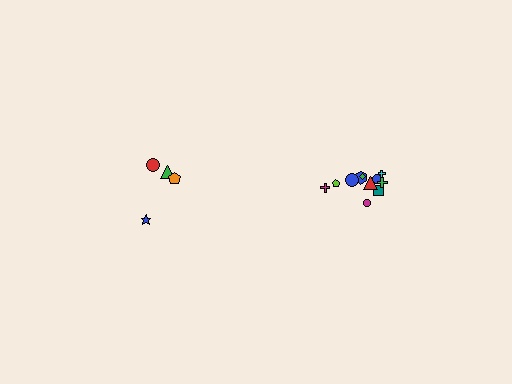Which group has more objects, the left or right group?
The right group.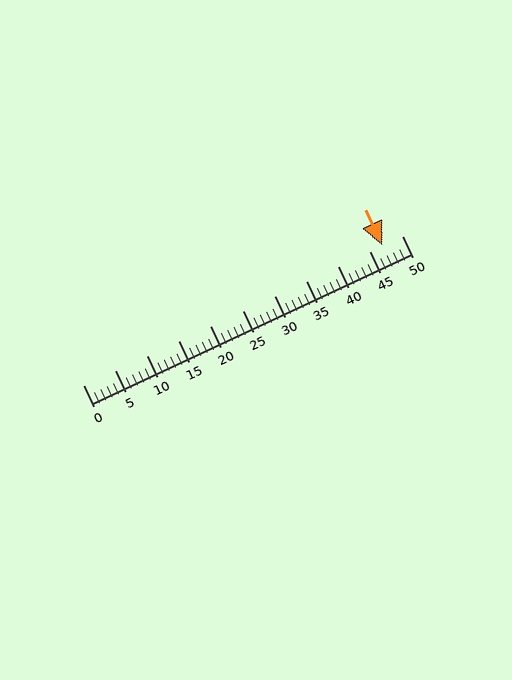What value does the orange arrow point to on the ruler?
The orange arrow points to approximately 47.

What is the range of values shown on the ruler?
The ruler shows values from 0 to 50.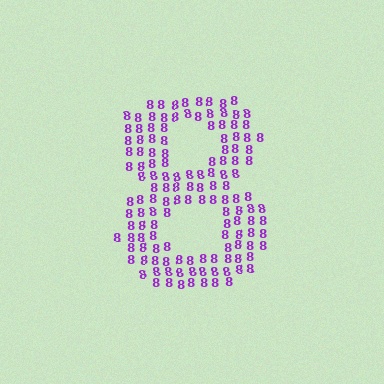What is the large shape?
The large shape is the digit 8.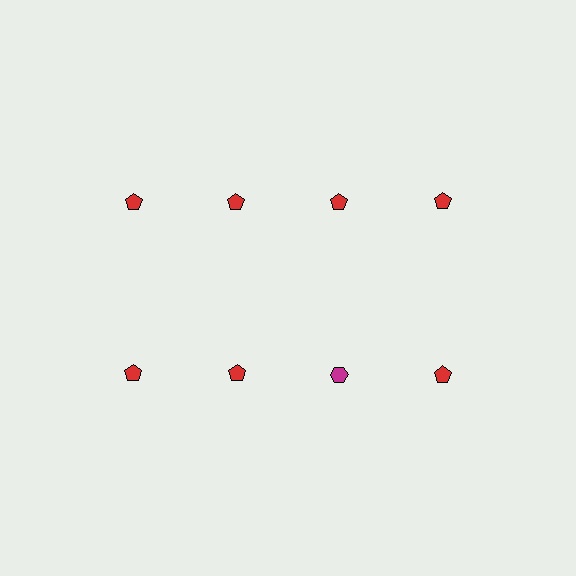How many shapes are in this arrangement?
There are 8 shapes arranged in a grid pattern.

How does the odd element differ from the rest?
It differs in both color (magenta instead of red) and shape (hexagon instead of pentagon).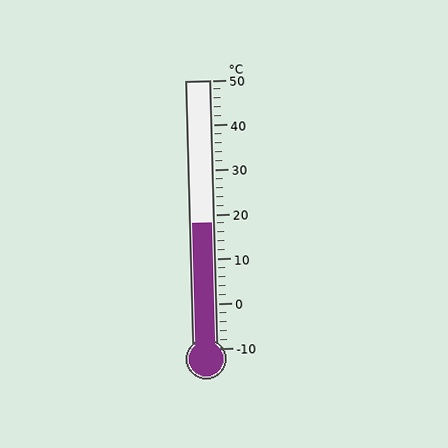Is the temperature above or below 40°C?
The temperature is below 40°C.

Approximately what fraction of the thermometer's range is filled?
The thermometer is filled to approximately 45% of its range.